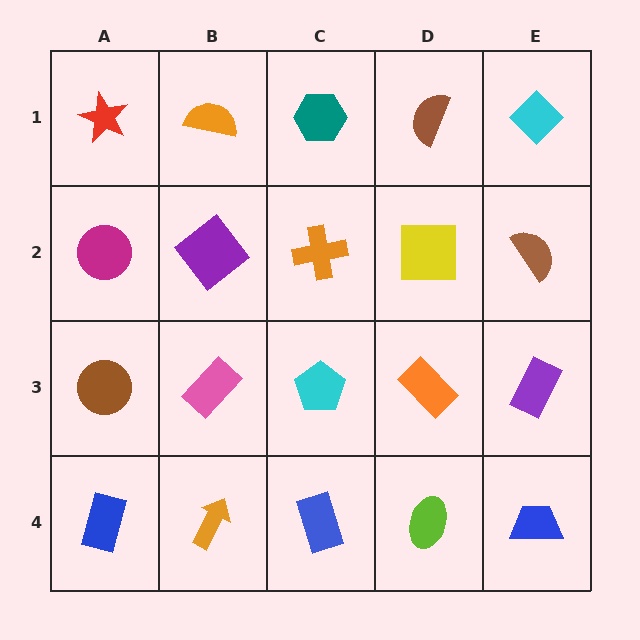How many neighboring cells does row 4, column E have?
2.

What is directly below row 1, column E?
A brown semicircle.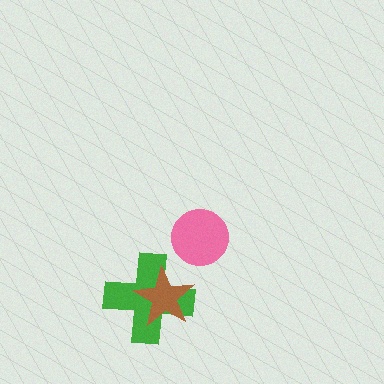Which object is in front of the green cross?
The brown star is in front of the green cross.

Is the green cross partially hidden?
Yes, it is partially covered by another shape.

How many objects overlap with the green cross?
1 object overlaps with the green cross.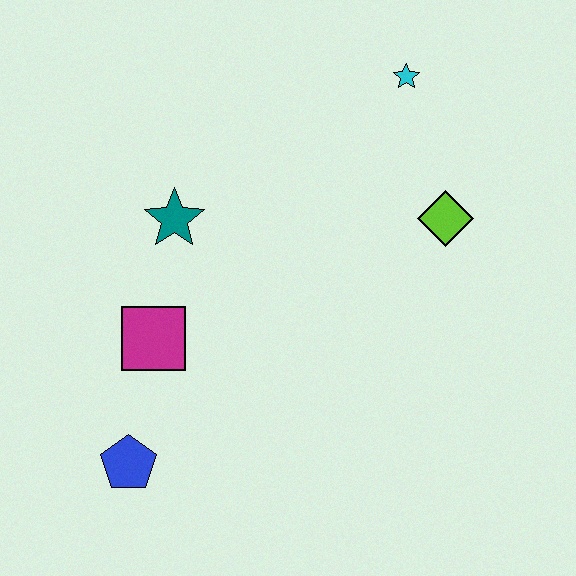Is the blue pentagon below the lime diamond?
Yes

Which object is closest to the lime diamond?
The cyan star is closest to the lime diamond.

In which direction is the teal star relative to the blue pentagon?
The teal star is above the blue pentagon.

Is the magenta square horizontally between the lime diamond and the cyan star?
No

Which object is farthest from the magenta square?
The cyan star is farthest from the magenta square.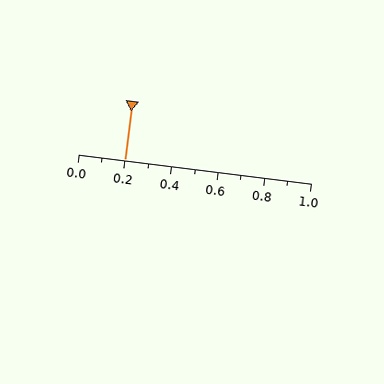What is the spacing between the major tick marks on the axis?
The major ticks are spaced 0.2 apart.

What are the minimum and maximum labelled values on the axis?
The axis runs from 0.0 to 1.0.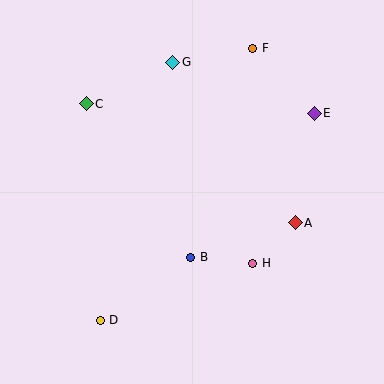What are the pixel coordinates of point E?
Point E is at (314, 113).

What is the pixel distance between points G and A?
The distance between G and A is 202 pixels.